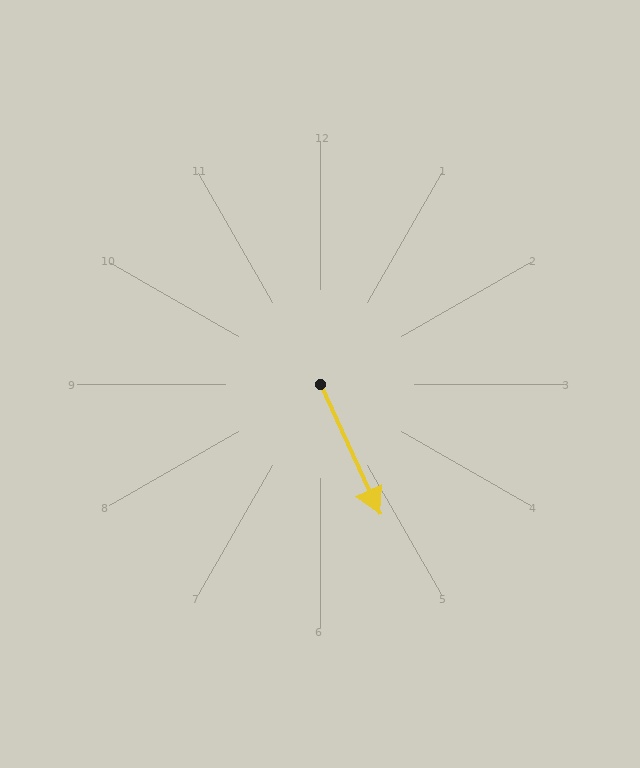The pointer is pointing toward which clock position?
Roughly 5 o'clock.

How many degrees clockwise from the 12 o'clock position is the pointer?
Approximately 155 degrees.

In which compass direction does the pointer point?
Southeast.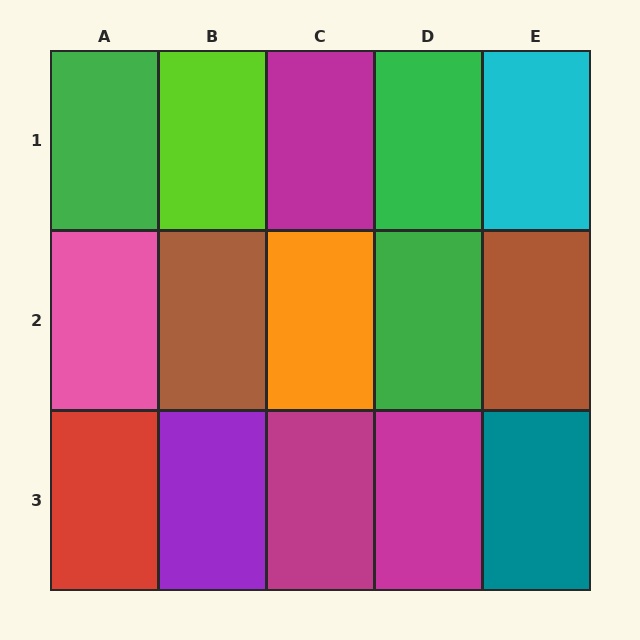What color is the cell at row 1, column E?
Cyan.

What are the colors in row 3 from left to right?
Red, purple, magenta, magenta, teal.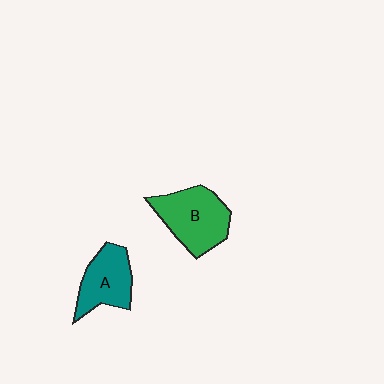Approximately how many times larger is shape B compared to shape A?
Approximately 1.3 times.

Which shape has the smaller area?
Shape A (teal).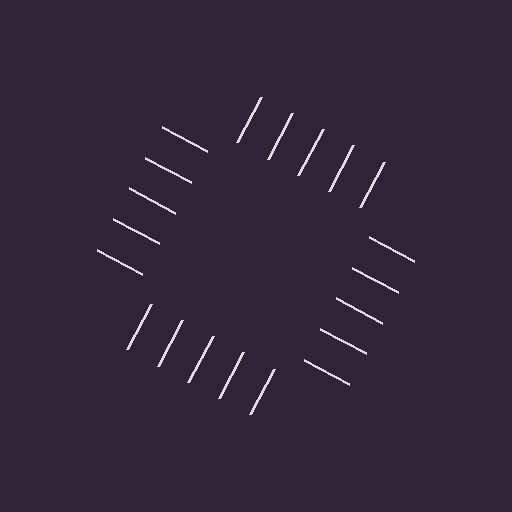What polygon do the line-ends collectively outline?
An illusory square — the line segments terminate on its edges but no continuous stroke is drawn.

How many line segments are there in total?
20 — 5 along each of the 4 edges.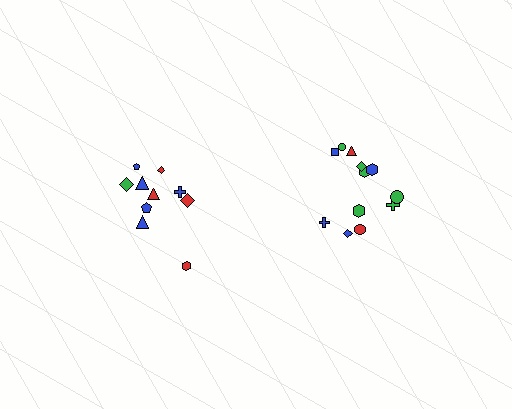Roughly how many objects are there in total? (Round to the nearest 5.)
Roughly 20 objects in total.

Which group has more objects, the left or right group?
The right group.